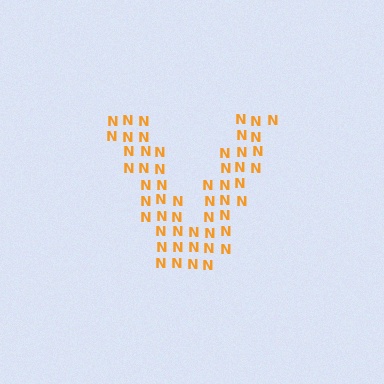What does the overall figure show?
The overall figure shows the letter V.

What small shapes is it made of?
It is made of small letter N's.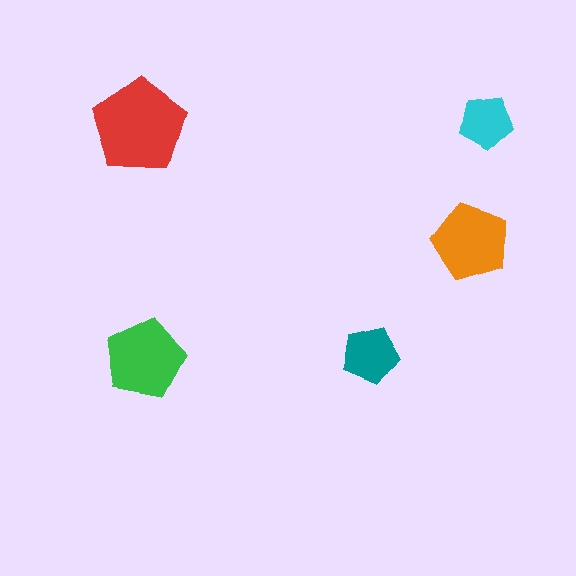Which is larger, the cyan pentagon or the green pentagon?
The green one.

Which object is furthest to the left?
The red pentagon is leftmost.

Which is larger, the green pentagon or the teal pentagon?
The green one.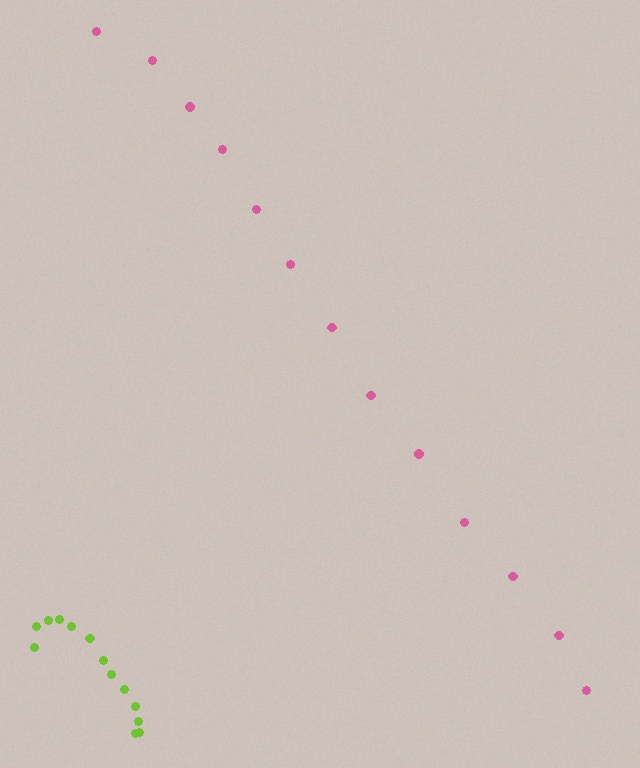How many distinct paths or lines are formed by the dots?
There are 2 distinct paths.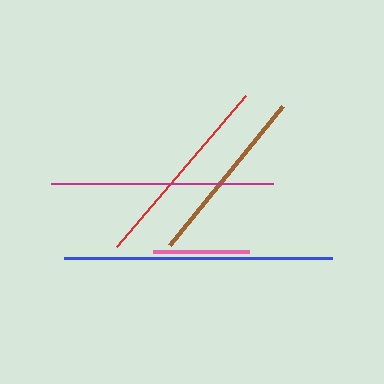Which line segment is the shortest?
The pink line is the shortest at approximately 96 pixels.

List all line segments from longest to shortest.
From longest to shortest: blue, magenta, red, brown, pink.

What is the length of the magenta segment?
The magenta segment is approximately 222 pixels long.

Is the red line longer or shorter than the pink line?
The red line is longer than the pink line.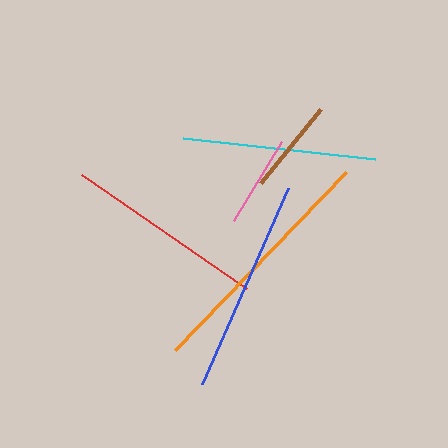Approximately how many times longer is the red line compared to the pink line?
The red line is approximately 2.2 times the length of the pink line.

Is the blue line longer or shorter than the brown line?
The blue line is longer than the brown line.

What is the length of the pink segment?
The pink segment is approximately 93 pixels long.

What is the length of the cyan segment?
The cyan segment is approximately 193 pixels long.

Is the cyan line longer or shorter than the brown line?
The cyan line is longer than the brown line.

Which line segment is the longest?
The orange line is the longest at approximately 247 pixels.